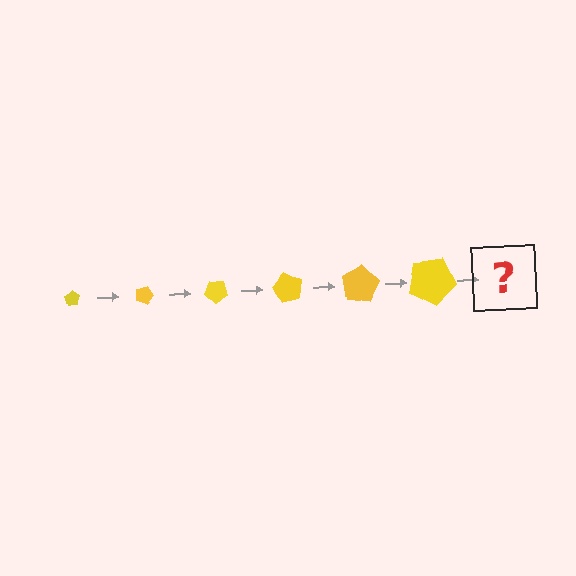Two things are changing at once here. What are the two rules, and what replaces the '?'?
The two rules are that the pentagon grows larger each step and it rotates 20 degrees each step. The '?' should be a pentagon, larger than the previous one and rotated 120 degrees from the start.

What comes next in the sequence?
The next element should be a pentagon, larger than the previous one and rotated 120 degrees from the start.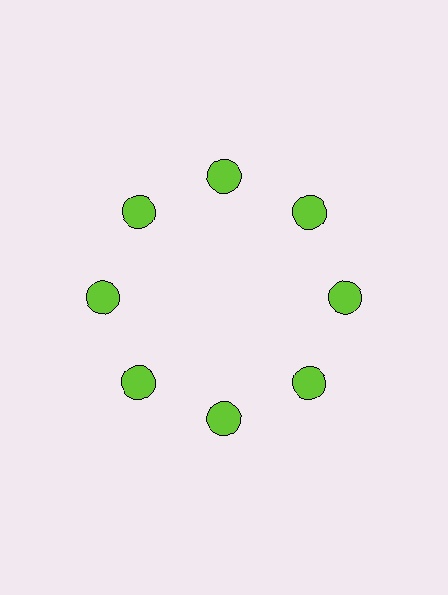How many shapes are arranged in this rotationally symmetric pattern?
There are 8 shapes, arranged in 8 groups of 1.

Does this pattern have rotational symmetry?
Yes, this pattern has 8-fold rotational symmetry. It looks the same after rotating 45 degrees around the center.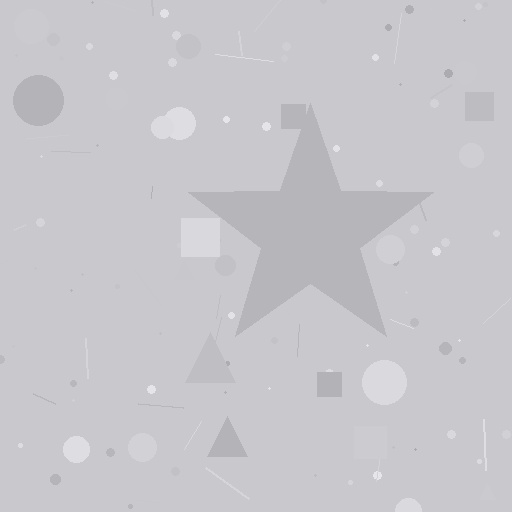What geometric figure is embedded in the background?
A star is embedded in the background.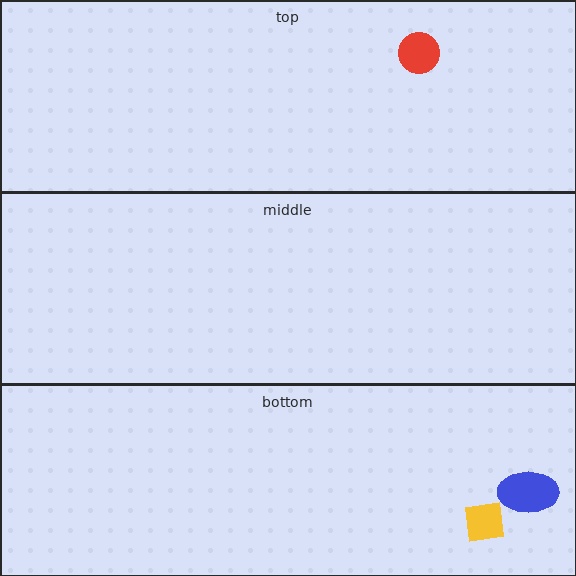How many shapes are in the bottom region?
2.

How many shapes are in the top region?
1.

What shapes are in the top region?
The red circle.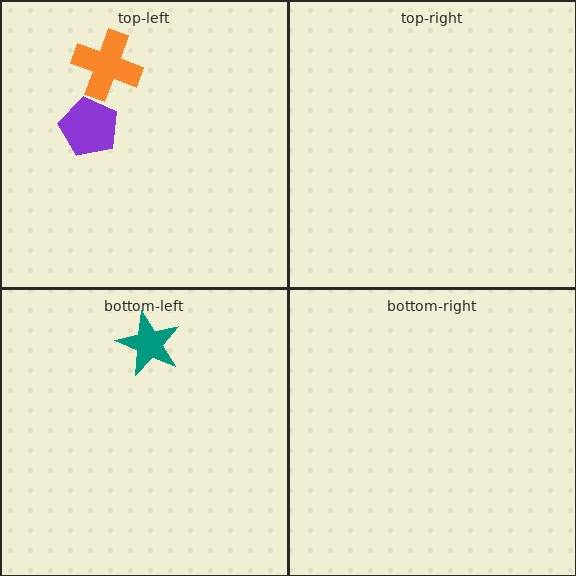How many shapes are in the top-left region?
2.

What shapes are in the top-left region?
The orange cross, the purple pentagon.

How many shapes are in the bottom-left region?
1.